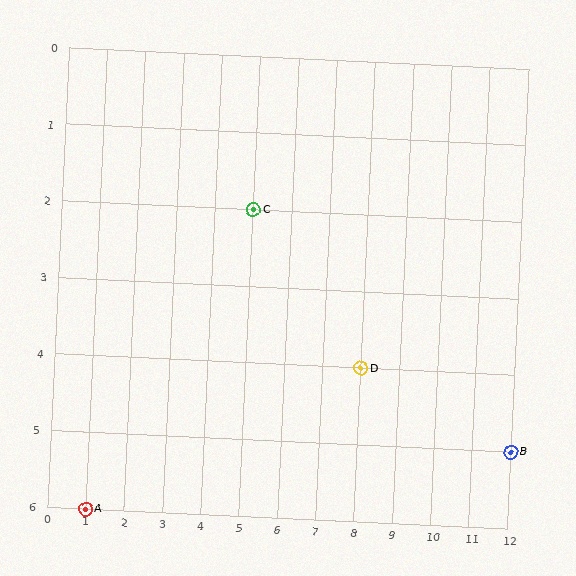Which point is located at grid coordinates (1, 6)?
Point A is at (1, 6).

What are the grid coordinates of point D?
Point D is at grid coordinates (8, 4).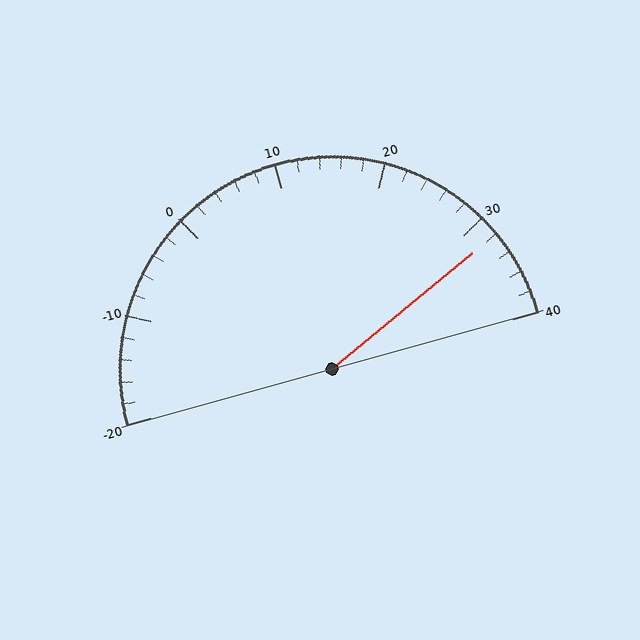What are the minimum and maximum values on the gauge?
The gauge ranges from -20 to 40.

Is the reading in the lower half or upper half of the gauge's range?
The reading is in the upper half of the range (-20 to 40).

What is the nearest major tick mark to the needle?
The nearest major tick mark is 30.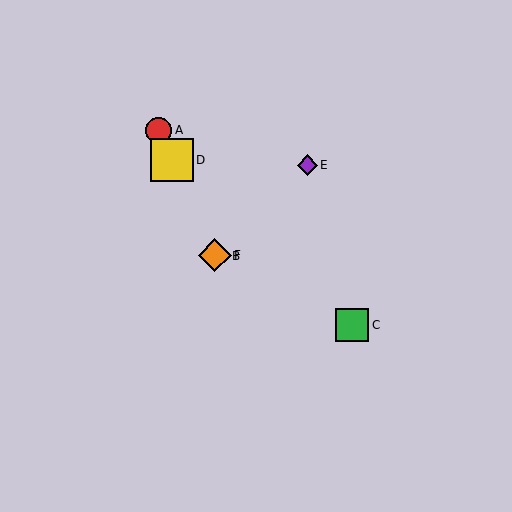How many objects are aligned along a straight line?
4 objects (A, B, D, F) are aligned along a straight line.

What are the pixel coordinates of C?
Object C is at (352, 325).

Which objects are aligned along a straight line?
Objects A, B, D, F are aligned along a straight line.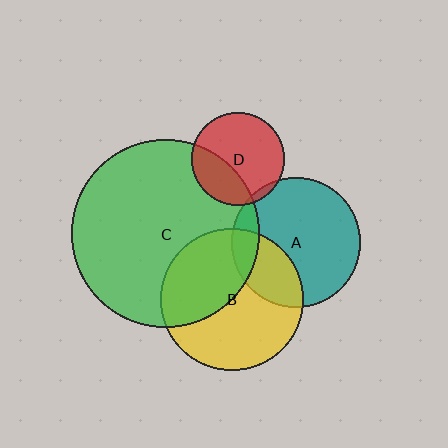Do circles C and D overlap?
Yes.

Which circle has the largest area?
Circle C (green).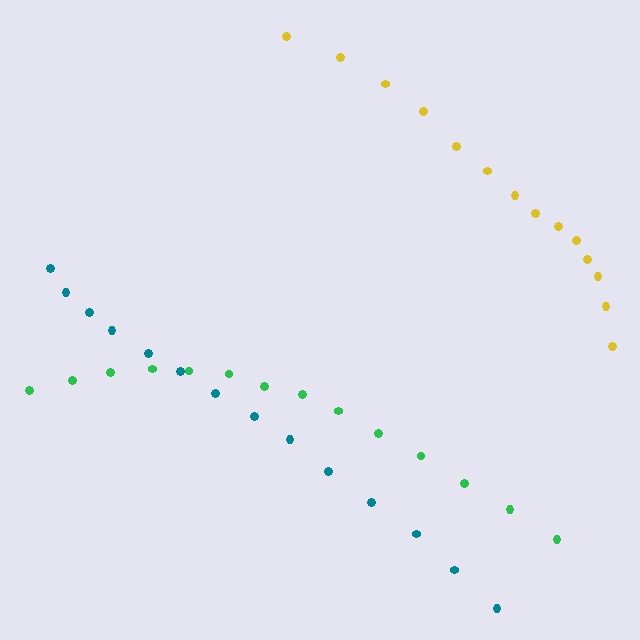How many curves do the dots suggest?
There are 3 distinct paths.